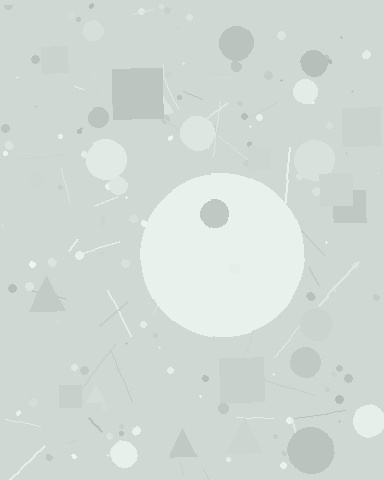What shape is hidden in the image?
A circle is hidden in the image.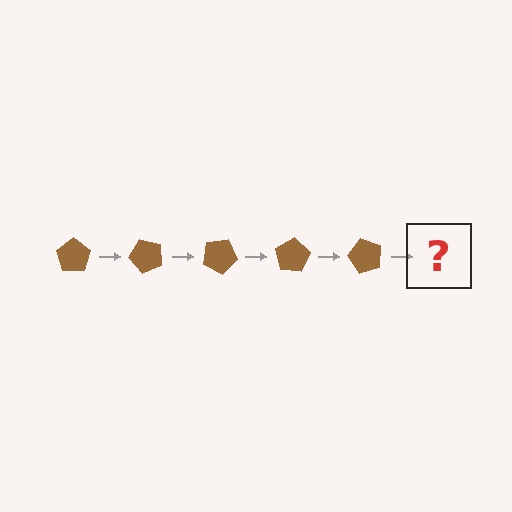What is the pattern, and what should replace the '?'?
The pattern is that the pentagon rotates 50 degrees each step. The '?' should be a brown pentagon rotated 250 degrees.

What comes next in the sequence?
The next element should be a brown pentagon rotated 250 degrees.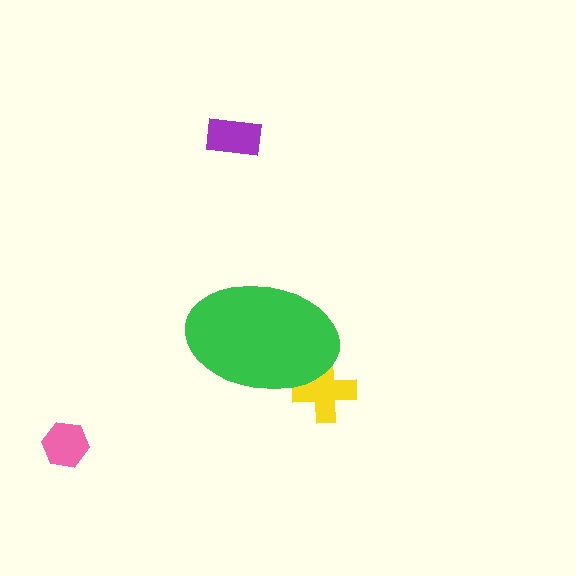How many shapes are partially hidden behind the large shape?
1 shape is partially hidden.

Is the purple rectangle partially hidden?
No, the purple rectangle is fully visible.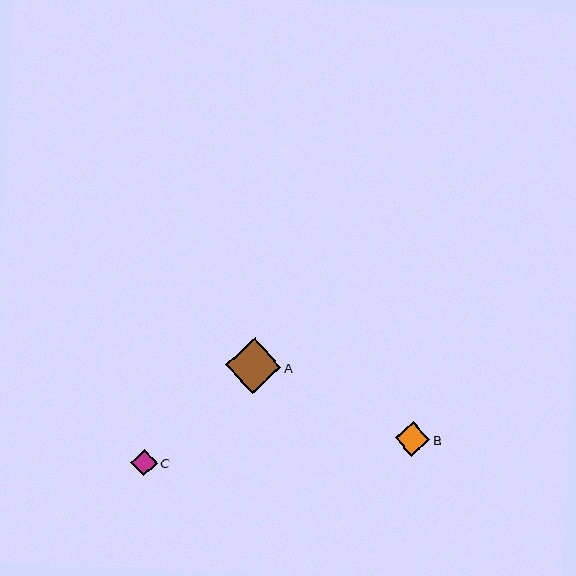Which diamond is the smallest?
Diamond C is the smallest with a size of approximately 26 pixels.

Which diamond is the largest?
Diamond A is the largest with a size of approximately 55 pixels.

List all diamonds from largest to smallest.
From largest to smallest: A, B, C.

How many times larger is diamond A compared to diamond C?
Diamond A is approximately 2.1 times the size of diamond C.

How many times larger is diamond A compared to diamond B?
Diamond A is approximately 1.6 times the size of diamond B.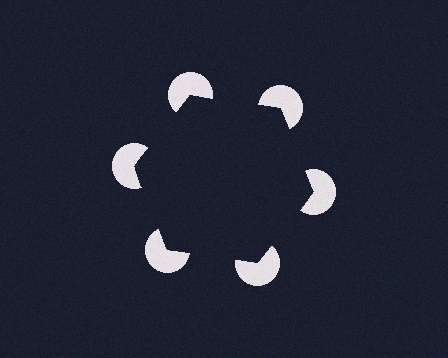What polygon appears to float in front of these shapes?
An illusory hexagon — its edges are inferred from the aligned wedge cuts in the pac-man discs, not physically drawn.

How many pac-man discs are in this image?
There are 6 — one at each vertex of the illusory hexagon.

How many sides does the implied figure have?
6 sides.